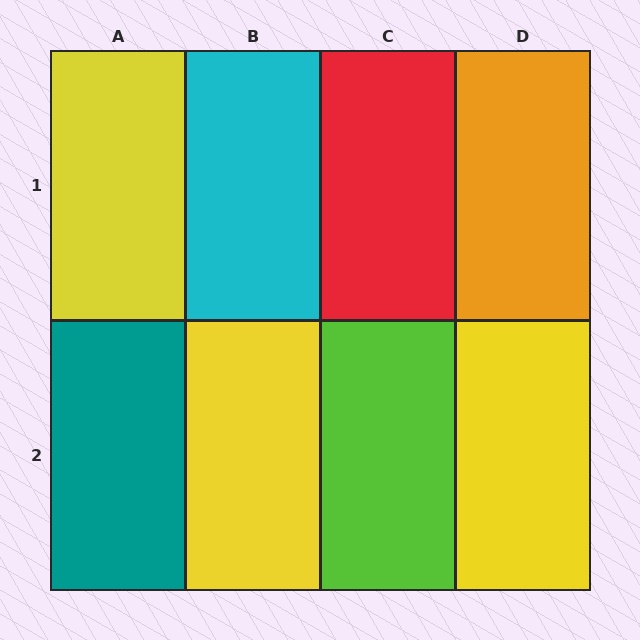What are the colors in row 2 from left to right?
Teal, yellow, lime, yellow.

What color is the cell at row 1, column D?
Orange.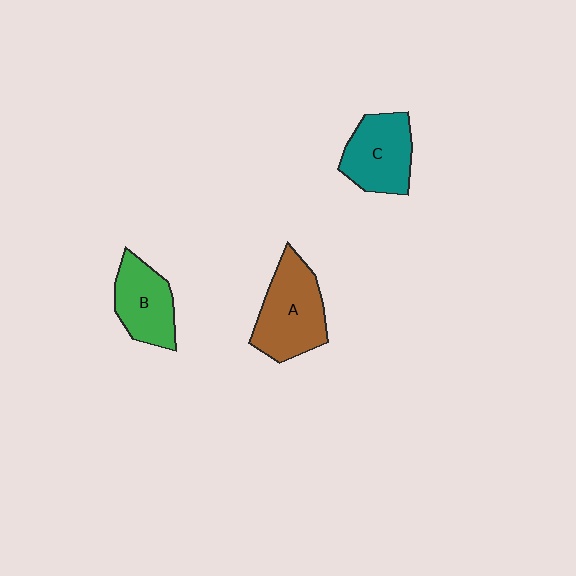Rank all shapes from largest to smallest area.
From largest to smallest: A (brown), C (teal), B (green).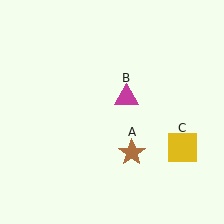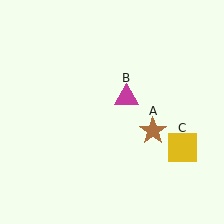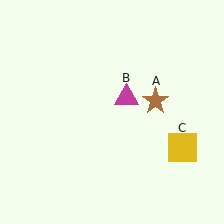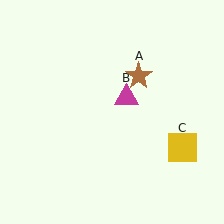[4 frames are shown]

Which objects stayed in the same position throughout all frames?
Magenta triangle (object B) and yellow square (object C) remained stationary.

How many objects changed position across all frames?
1 object changed position: brown star (object A).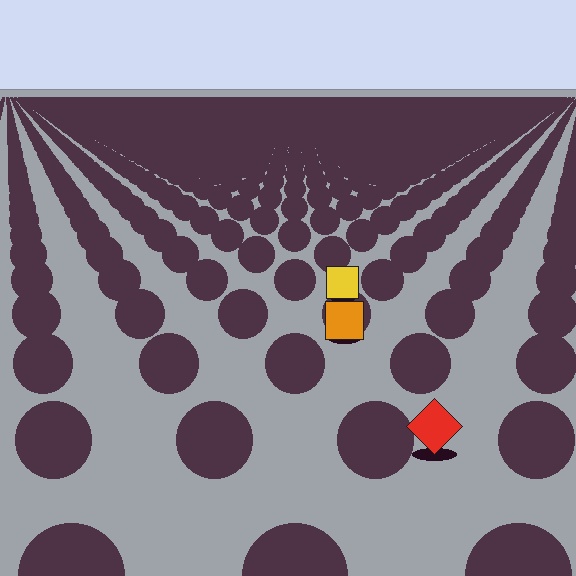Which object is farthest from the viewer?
The yellow square is farthest from the viewer. It appears smaller and the ground texture around it is denser.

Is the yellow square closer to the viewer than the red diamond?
No. The red diamond is closer — you can tell from the texture gradient: the ground texture is coarser near it.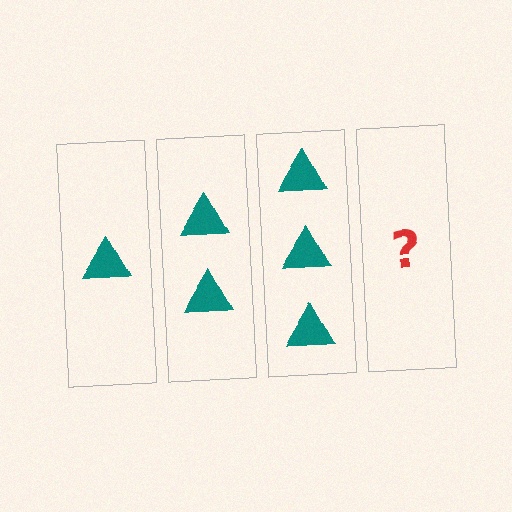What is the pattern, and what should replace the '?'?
The pattern is that each step adds one more triangle. The '?' should be 4 triangles.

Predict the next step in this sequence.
The next step is 4 triangles.